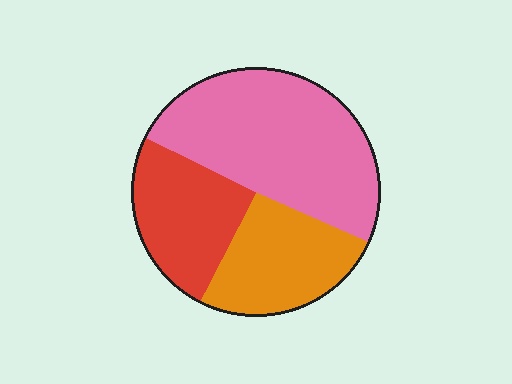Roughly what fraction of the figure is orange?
Orange covers roughly 25% of the figure.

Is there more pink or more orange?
Pink.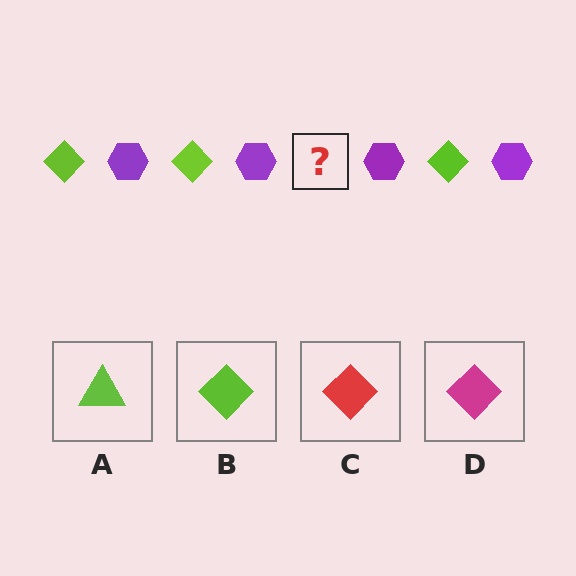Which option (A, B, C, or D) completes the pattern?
B.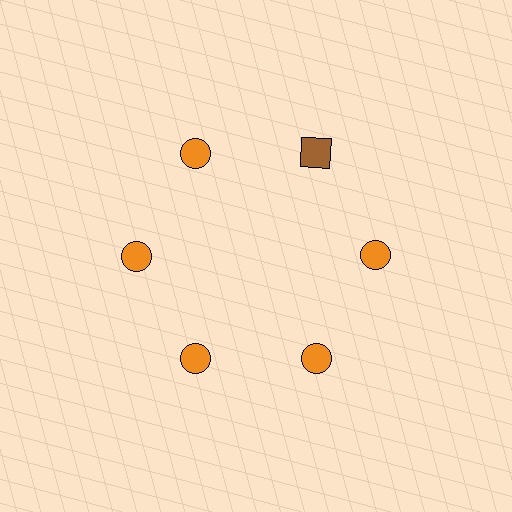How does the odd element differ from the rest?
It differs in both color (brown instead of orange) and shape (square instead of circle).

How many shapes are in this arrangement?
There are 6 shapes arranged in a ring pattern.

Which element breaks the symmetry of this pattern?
The brown square at roughly the 1 o'clock position breaks the symmetry. All other shapes are orange circles.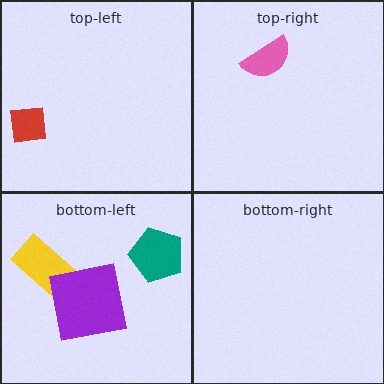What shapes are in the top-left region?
The red square.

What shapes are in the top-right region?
The pink semicircle.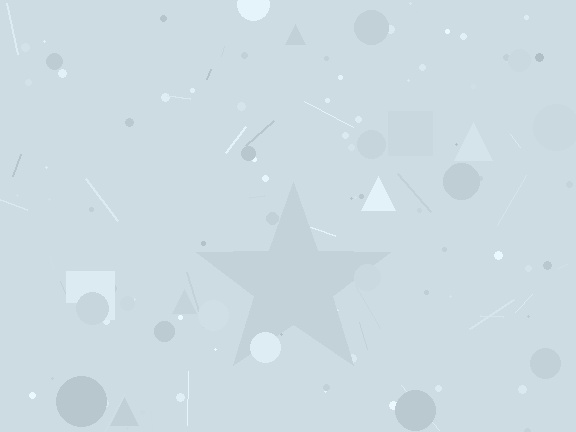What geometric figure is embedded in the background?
A star is embedded in the background.